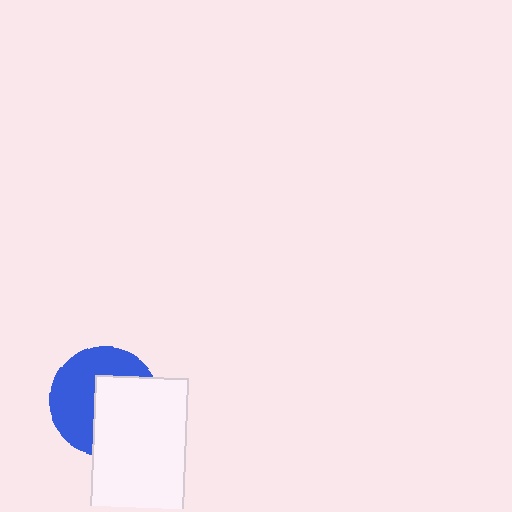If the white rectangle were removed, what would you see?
You would see the complete blue circle.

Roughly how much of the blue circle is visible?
About half of it is visible (roughly 52%).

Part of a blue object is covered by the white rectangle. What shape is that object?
It is a circle.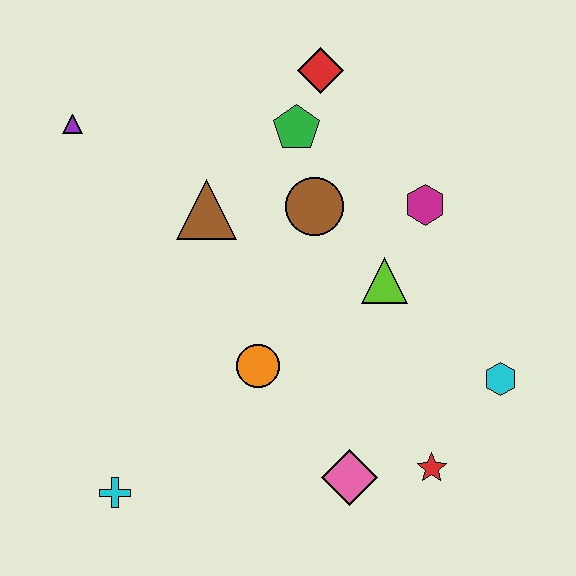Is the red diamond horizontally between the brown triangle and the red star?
Yes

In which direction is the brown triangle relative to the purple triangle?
The brown triangle is to the right of the purple triangle.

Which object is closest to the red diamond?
The green pentagon is closest to the red diamond.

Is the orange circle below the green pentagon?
Yes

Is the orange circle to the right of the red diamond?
No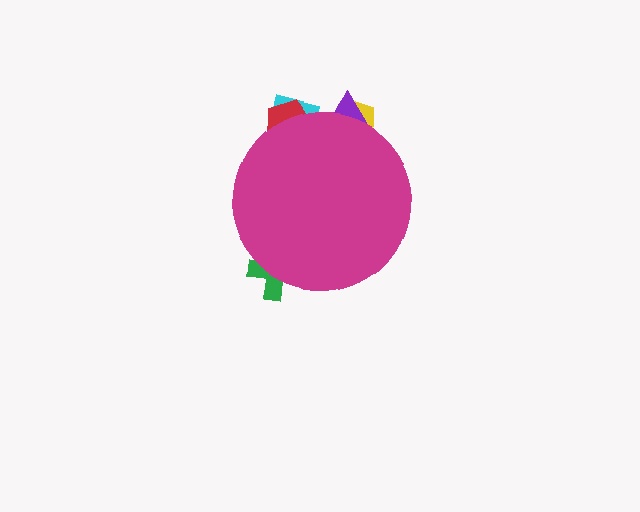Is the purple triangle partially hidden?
Yes, the purple triangle is partially hidden behind the magenta circle.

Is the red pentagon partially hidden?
Yes, the red pentagon is partially hidden behind the magenta circle.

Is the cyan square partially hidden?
Yes, the cyan square is partially hidden behind the magenta circle.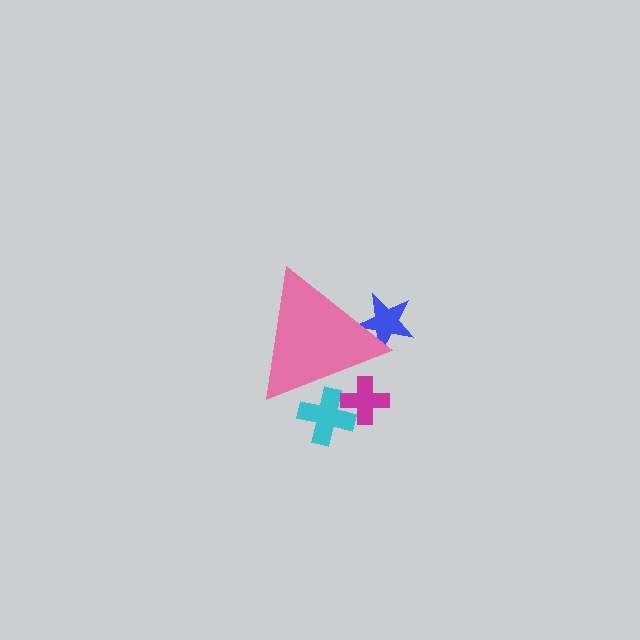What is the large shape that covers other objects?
A pink triangle.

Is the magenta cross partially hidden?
Yes, the magenta cross is partially hidden behind the pink triangle.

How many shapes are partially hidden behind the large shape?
3 shapes are partially hidden.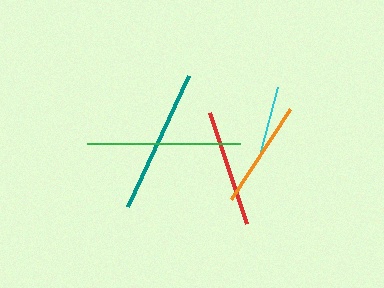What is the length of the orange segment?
The orange segment is approximately 108 pixels long.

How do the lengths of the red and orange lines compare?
The red and orange lines are approximately the same length.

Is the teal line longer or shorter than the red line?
The teal line is longer than the red line.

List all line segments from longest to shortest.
From longest to shortest: green, teal, red, orange, cyan.